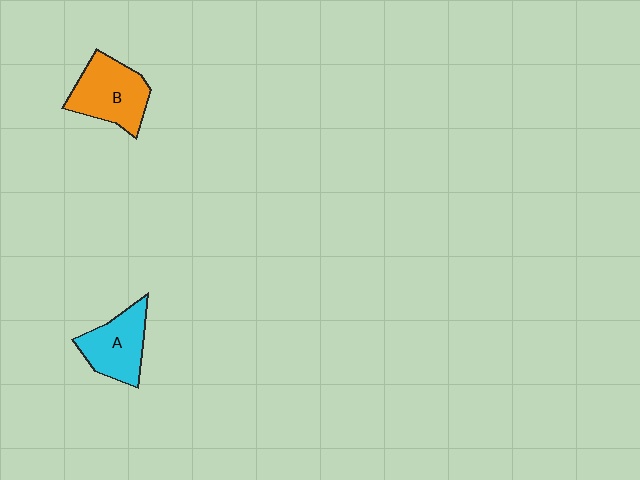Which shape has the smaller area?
Shape A (cyan).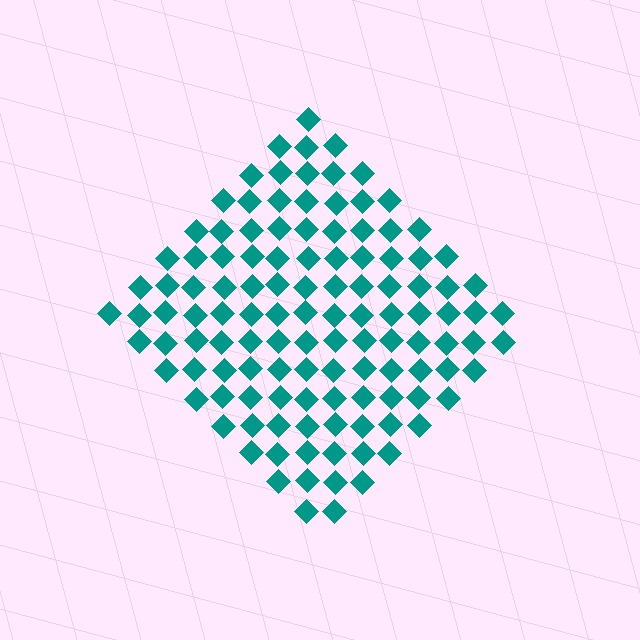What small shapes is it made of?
It is made of small diamonds.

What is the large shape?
The large shape is a diamond.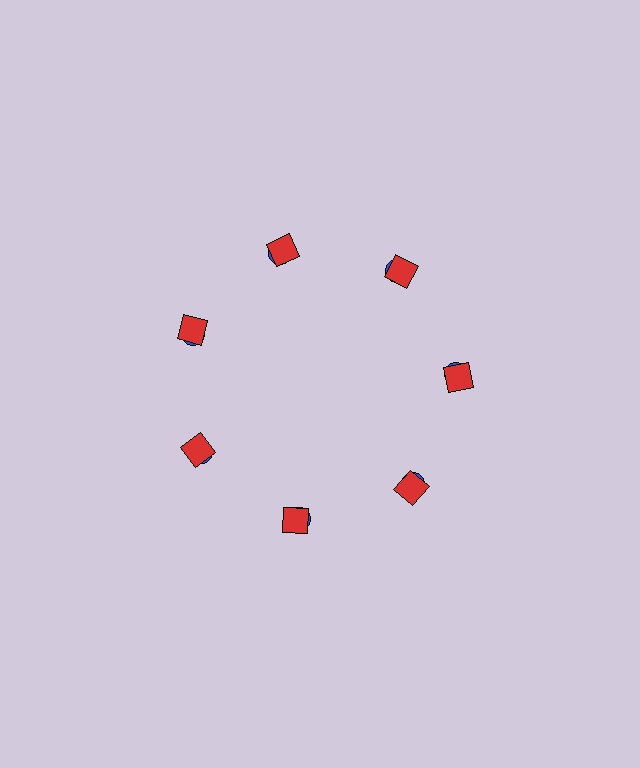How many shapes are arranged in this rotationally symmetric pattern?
There are 14 shapes, arranged in 7 groups of 2.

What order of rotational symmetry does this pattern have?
This pattern has 7-fold rotational symmetry.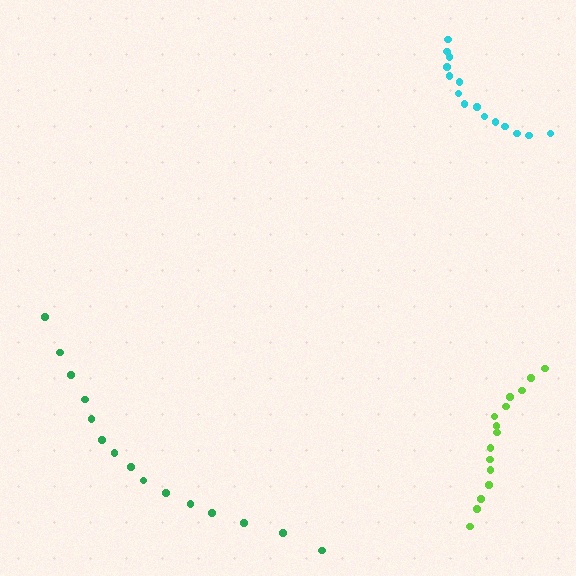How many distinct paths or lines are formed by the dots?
There are 3 distinct paths.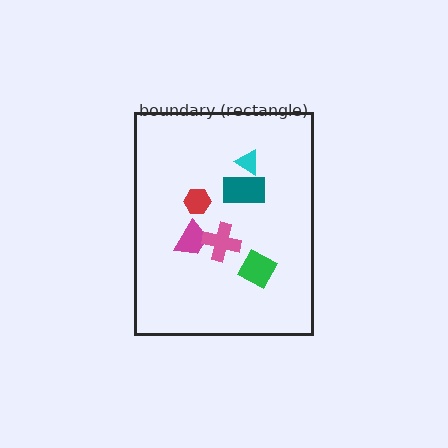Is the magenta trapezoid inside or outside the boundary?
Inside.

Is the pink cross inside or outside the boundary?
Inside.